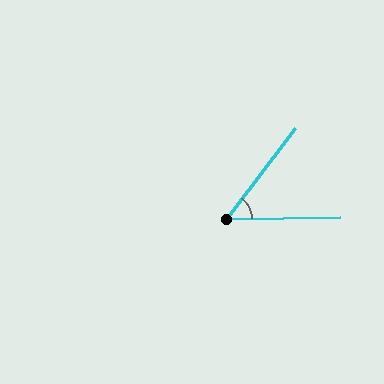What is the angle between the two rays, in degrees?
Approximately 52 degrees.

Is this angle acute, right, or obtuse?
It is acute.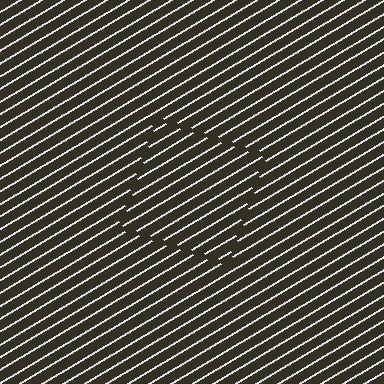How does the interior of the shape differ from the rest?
The interior of the shape contains the same grating, shifted by half a period — the contour is defined by the phase discontinuity where line-ends from the inner and outer gratings abut.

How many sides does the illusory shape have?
4 sides — the line-ends trace a square.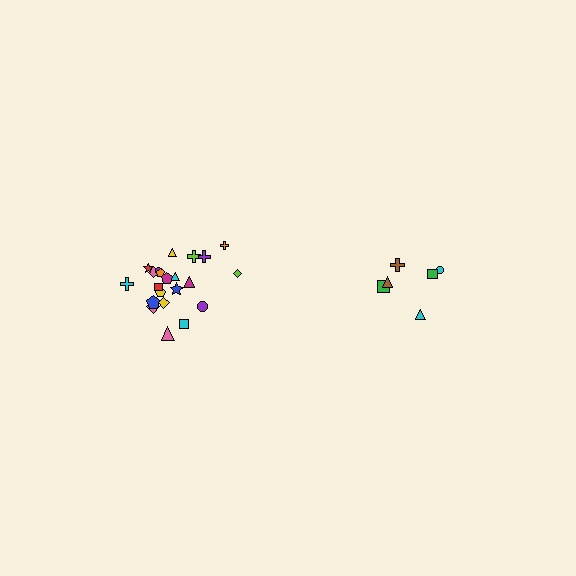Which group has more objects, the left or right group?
The left group.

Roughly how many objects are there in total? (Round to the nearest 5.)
Roughly 30 objects in total.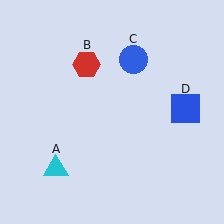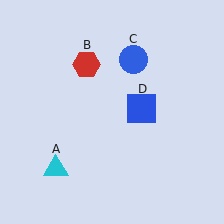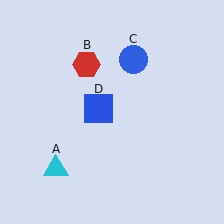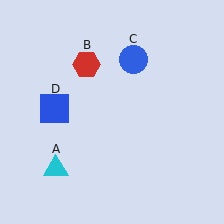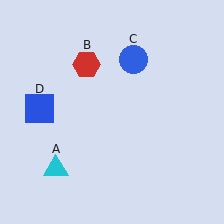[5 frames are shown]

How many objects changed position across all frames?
1 object changed position: blue square (object D).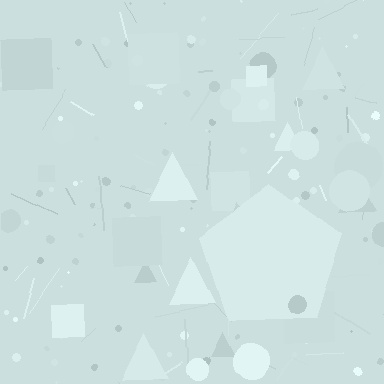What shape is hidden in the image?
A pentagon is hidden in the image.